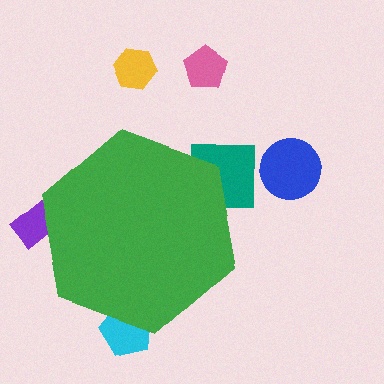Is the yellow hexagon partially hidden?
No, the yellow hexagon is fully visible.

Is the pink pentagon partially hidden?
No, the pink pentagon is fully visible.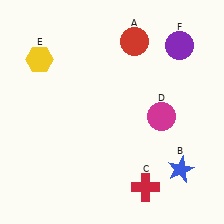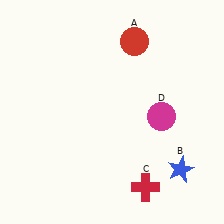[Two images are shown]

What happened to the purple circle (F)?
The purple circle (F) was removed in Image 2. It was in the top-right area of Image 1.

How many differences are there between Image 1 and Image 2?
There are 2 differences between the two images.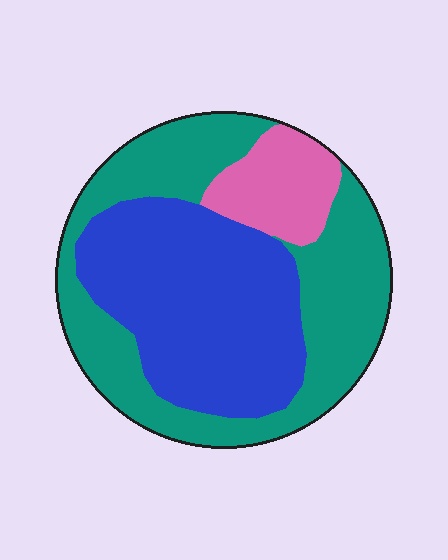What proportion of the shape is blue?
Blue covers 41% of the shape.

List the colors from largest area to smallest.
From largest to smallest: teal, blue, pink.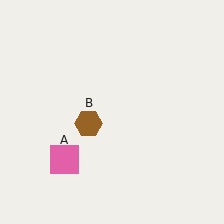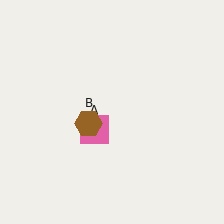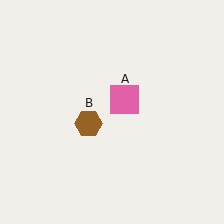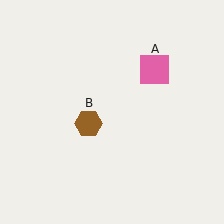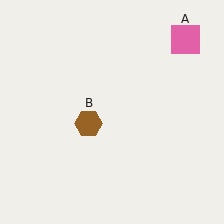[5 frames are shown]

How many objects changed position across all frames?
1 object changed position: pink square (object A).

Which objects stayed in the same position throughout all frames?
Brown hexagon (object B) remained stationary.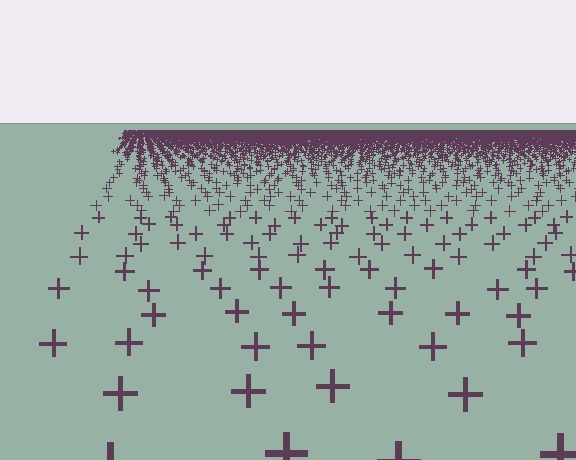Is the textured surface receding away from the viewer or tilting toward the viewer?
The surface is receding away from the viewer. Texture elements get smaller and denser toward the top.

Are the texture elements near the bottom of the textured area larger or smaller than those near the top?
Larger. Near the bottom, elements are closer to the viewer and appear at a bigger on-screen size.